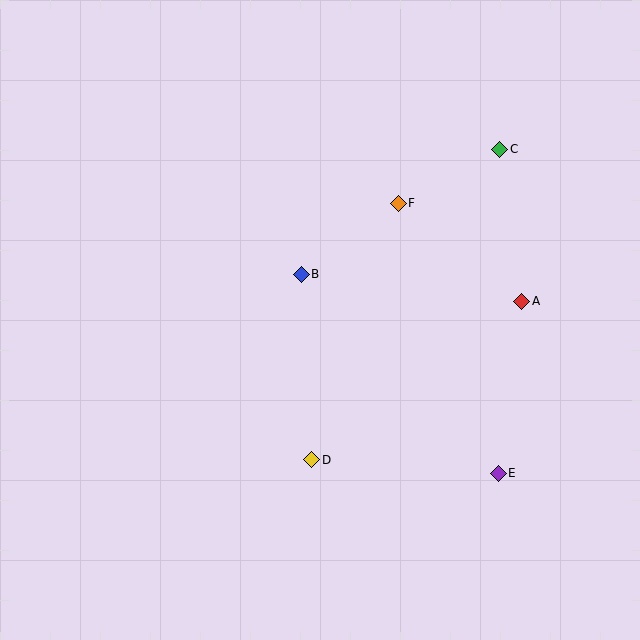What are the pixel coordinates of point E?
Point E is at (498, 473).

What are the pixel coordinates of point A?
Point A is at (522, 301).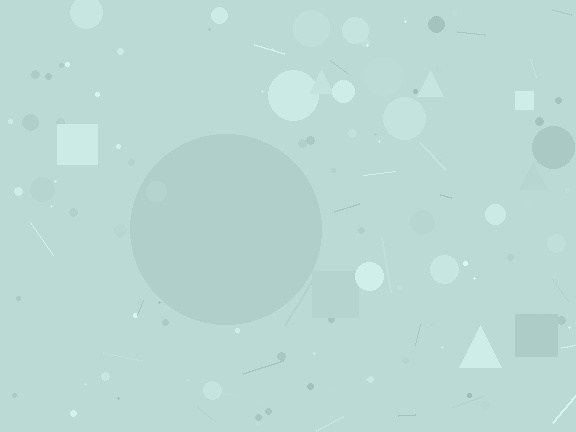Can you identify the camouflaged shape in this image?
The camouflaged shape is a circle.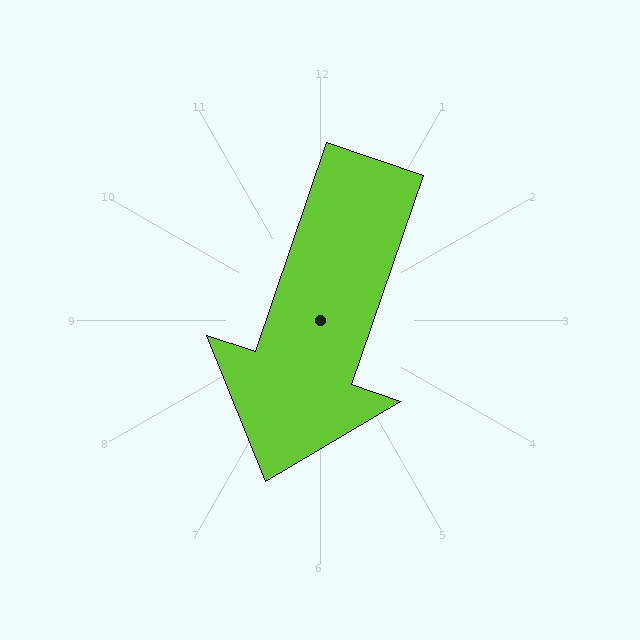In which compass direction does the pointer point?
South.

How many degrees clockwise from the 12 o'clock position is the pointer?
Approximately 199 degrees.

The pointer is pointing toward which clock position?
Roughly 7 o'clock.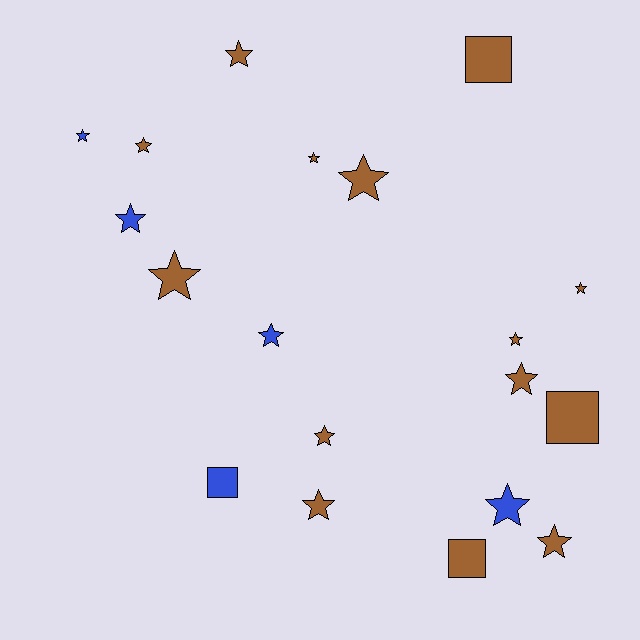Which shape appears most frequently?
Star, with 15 objects.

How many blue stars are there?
There are 4 blue stars.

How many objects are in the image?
There are 19 objects.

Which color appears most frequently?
Brown, with 14 objects.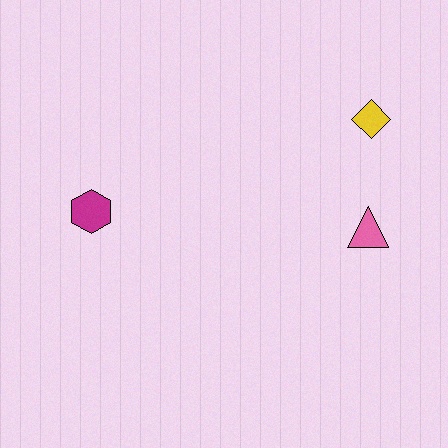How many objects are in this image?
There are 3 objects.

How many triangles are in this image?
There is 1 triangle.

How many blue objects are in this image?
There are no blue objects.